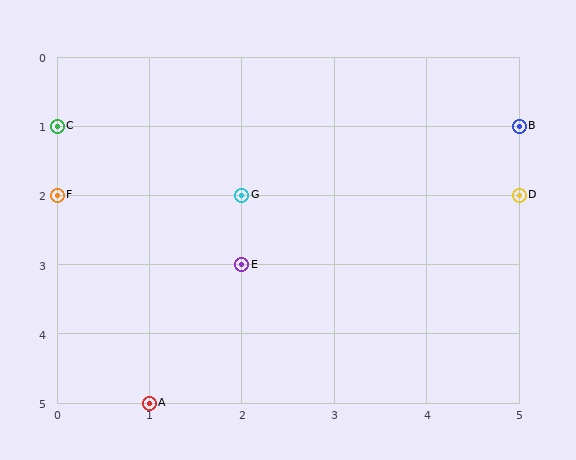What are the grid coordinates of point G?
Point G is at grid coordinates (2, 2).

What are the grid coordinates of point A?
Point A is at grid coordinates (1, 5).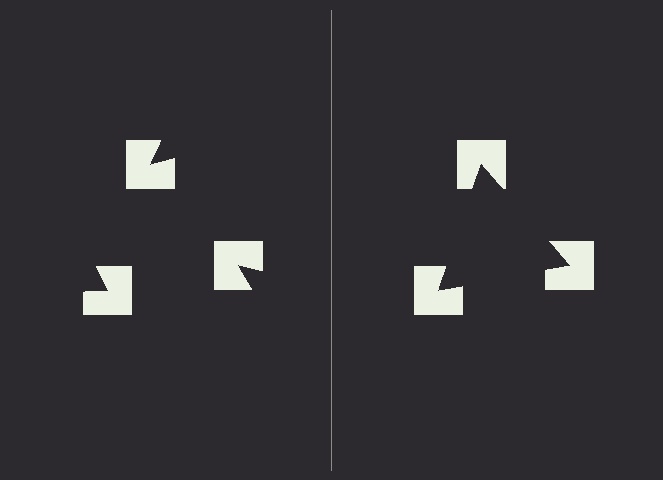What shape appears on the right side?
An illusory triangle.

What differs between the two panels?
The notched squares are positioned identically on both sides; only the wedge orientations differ. On the right they align to a triangle; on the left they are misaligned.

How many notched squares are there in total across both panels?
6 — 3 on each side.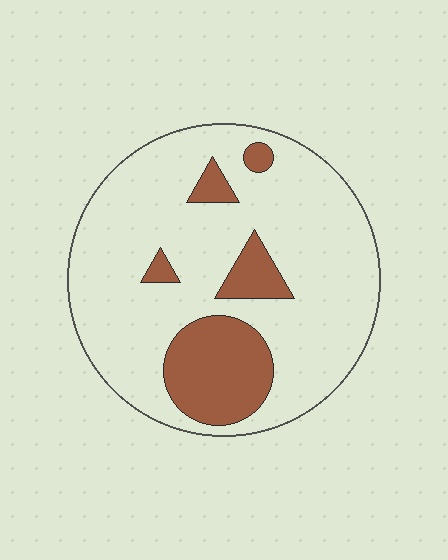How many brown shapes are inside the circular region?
5.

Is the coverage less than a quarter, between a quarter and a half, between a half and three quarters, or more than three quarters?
Less than a quarter.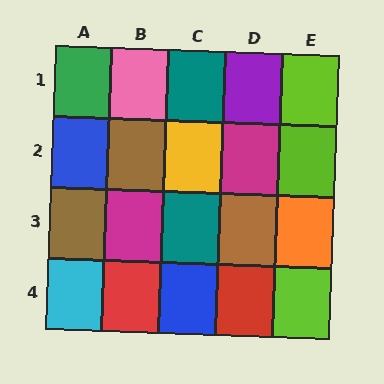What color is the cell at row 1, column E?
Lime.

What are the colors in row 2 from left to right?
Blue, brown, yellow, magenta, lime.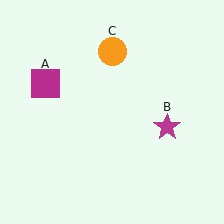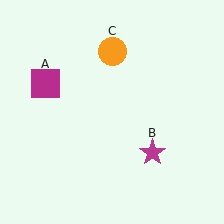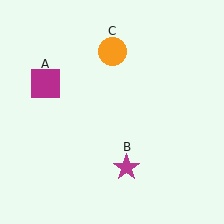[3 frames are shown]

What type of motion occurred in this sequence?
The magenta star (object B) rotated clockwise around the center of the scene.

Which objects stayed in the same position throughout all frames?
Magenta square (object A) and orange circle (object C) remained stationary.